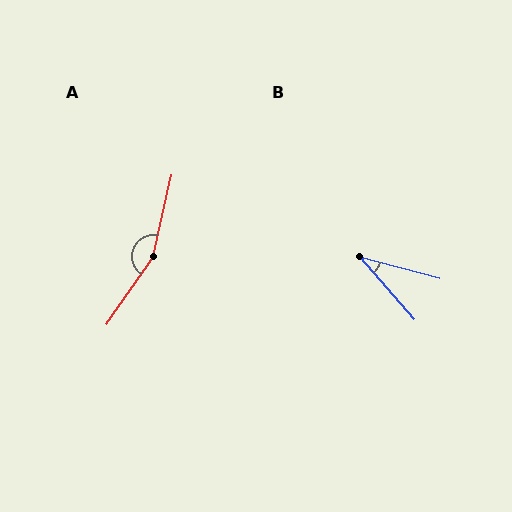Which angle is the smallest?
B, at approximately 34 degrees.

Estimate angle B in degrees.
Approximately 34 degrees.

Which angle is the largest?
A, at approximately 158 degrees.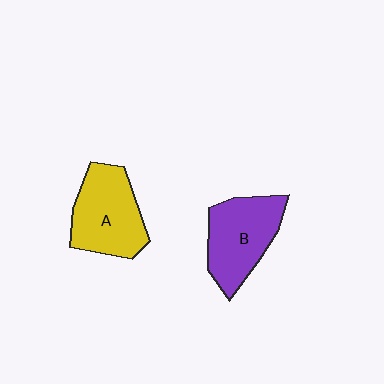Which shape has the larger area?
Shape A (yellow).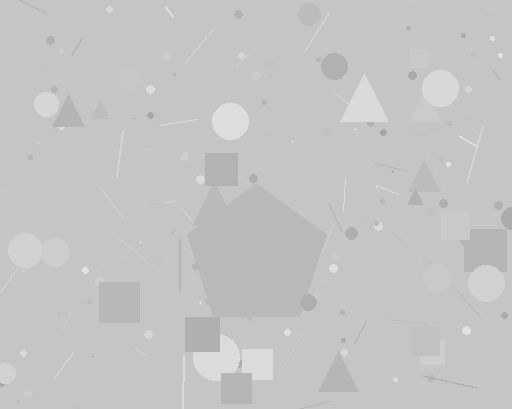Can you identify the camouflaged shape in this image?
The camouflaged shape is a pentagon.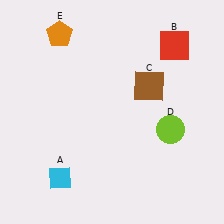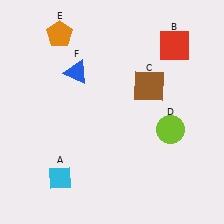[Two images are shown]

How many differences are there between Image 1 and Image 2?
There is 1 difference between the two images.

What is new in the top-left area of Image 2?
A blue triangle (F) was added in the top-left area of Image 2.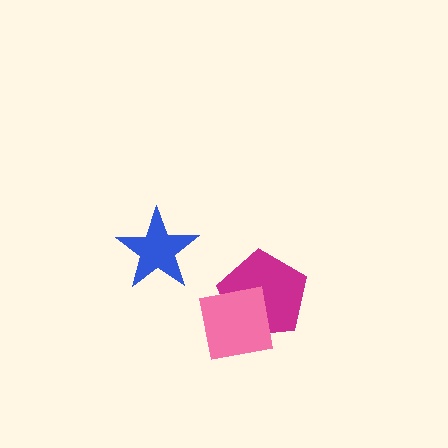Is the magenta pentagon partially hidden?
Yes, it is partially covered by another shape.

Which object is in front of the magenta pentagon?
The pink square is in front of the magenta pentagon.